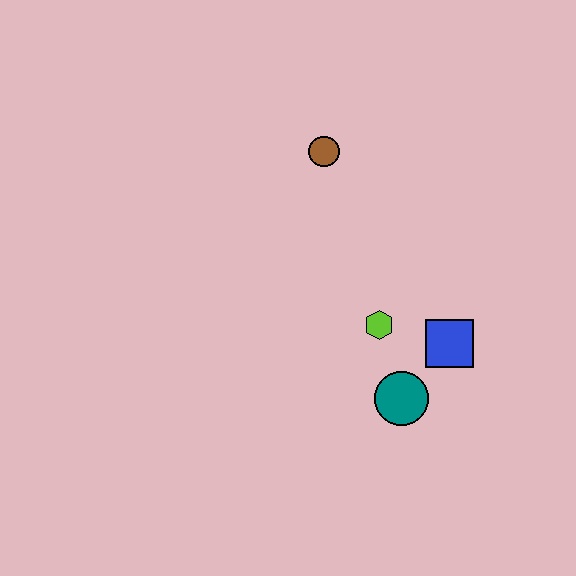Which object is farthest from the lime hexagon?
The brown circle is farthest from the lime hexagon.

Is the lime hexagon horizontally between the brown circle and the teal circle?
Yes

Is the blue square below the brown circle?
Yes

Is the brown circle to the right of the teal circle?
No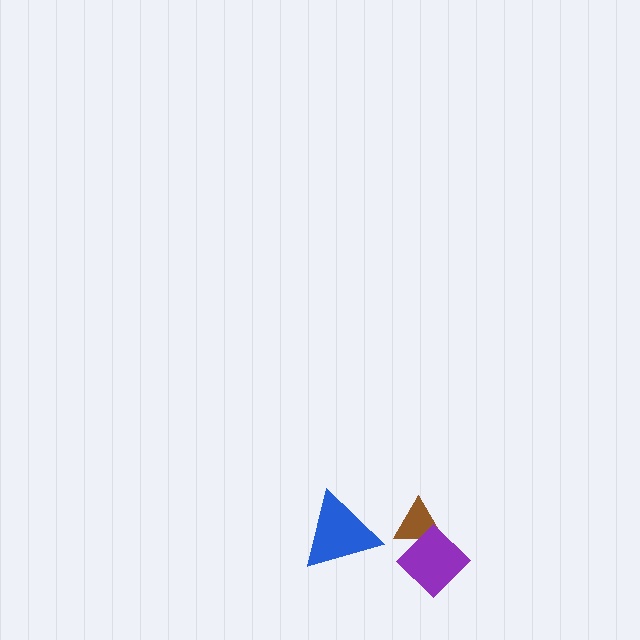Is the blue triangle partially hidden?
No, no other shape covers it.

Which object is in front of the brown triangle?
The purple diamond is in front of the brown triangle.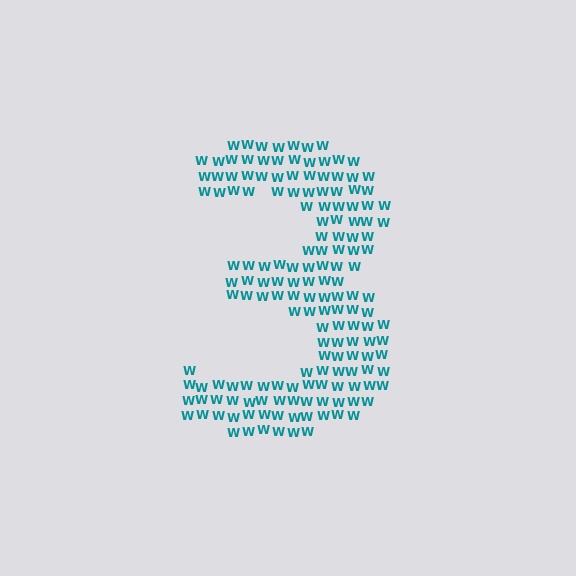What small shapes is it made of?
It is made of small letter W's.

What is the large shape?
The large shape is the digit 3.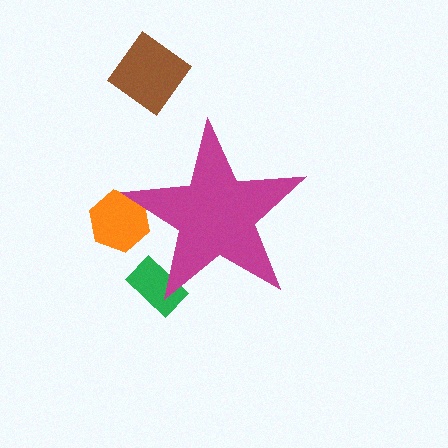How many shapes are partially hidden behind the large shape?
2 shapes are partially hidden.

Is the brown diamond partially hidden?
No, the brown diamond is fully visible.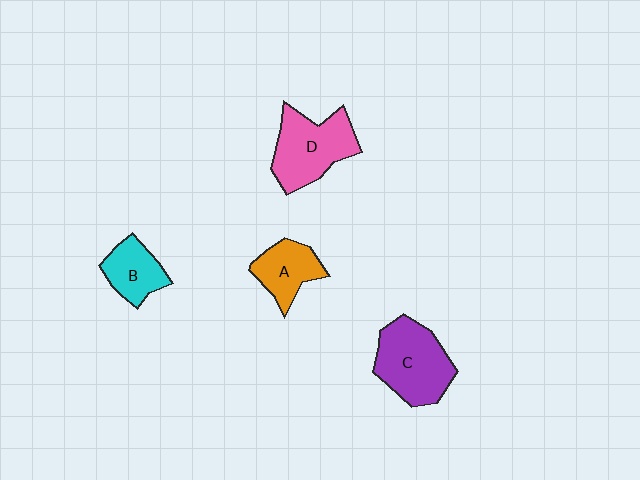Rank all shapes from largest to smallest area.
From largest to smallest: C (purple), D (pink), A (orange), B (cyan).